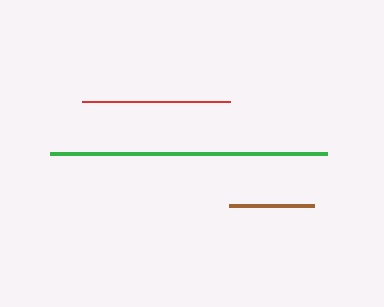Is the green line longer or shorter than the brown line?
The green line is longer than the brown line.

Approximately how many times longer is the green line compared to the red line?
The green line is approximately 1.9 times the length of the red line.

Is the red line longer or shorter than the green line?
The green line is longer than the red line.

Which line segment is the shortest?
The brown line is the shortest at approximately 85 pixels.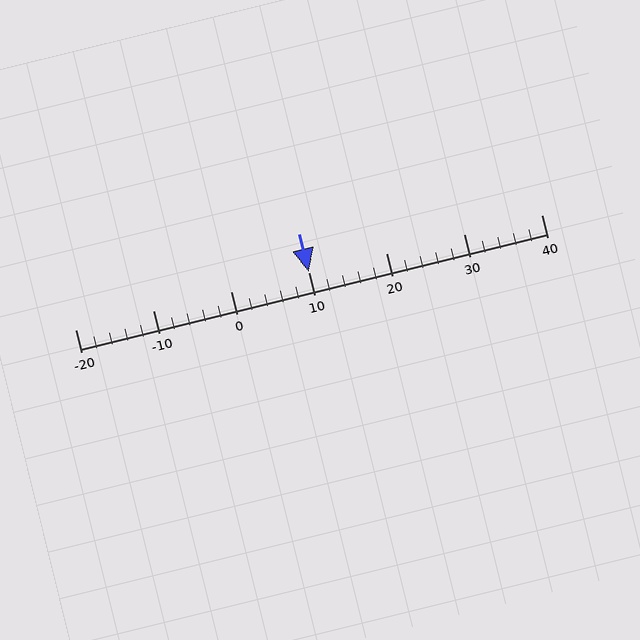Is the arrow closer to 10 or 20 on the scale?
The arrow is closer to 10.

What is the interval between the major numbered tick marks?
The major tick marks are spaced 10 units apart.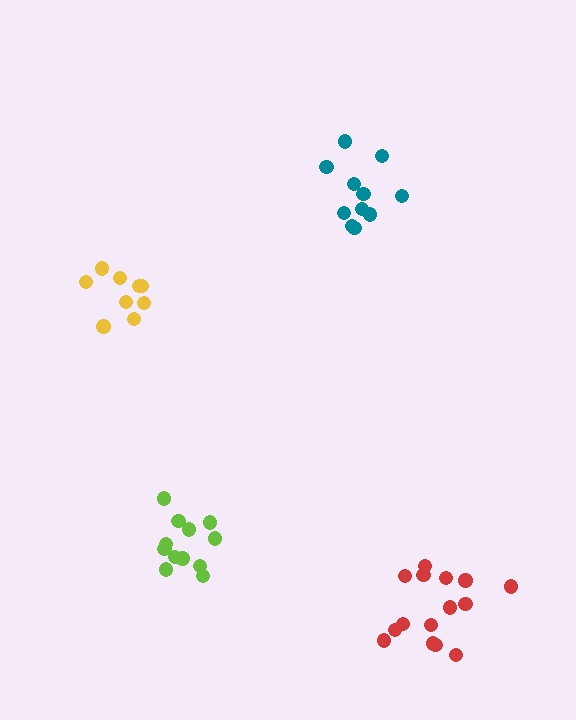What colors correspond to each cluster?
The clusters are colored: lime, teal, red, yellow.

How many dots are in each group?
Group 1: 12 dots, Group 2: 11 dots, Group 3: 15 dots, Group 4: 9 dots (47 total).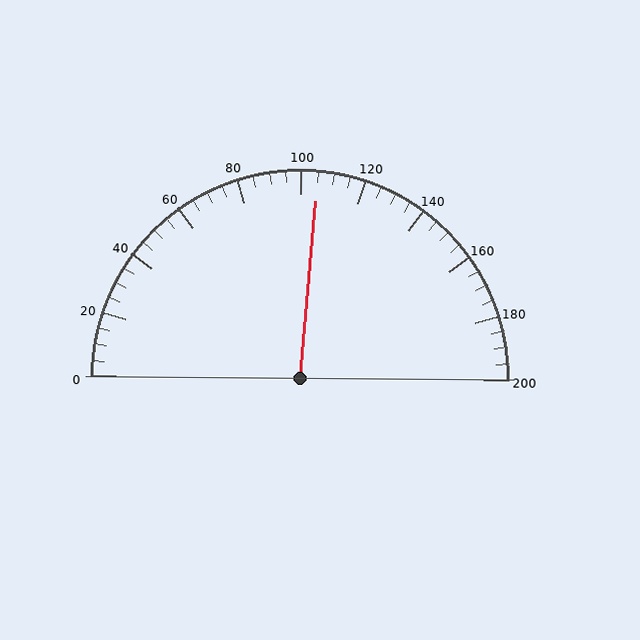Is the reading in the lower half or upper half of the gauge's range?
The reading is in the upper half of the range (0 to 200).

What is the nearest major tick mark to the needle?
The nearest major tick mark is 100.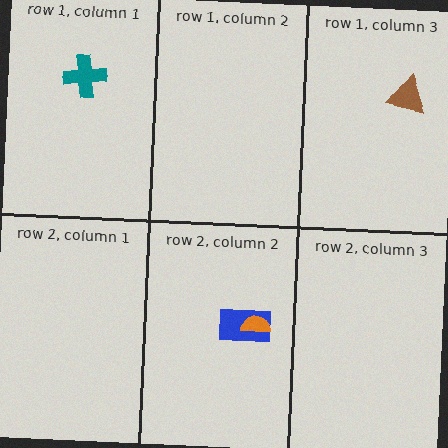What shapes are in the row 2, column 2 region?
The blue rectangle, the orange semicircle.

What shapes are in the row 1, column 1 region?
The teal cross.